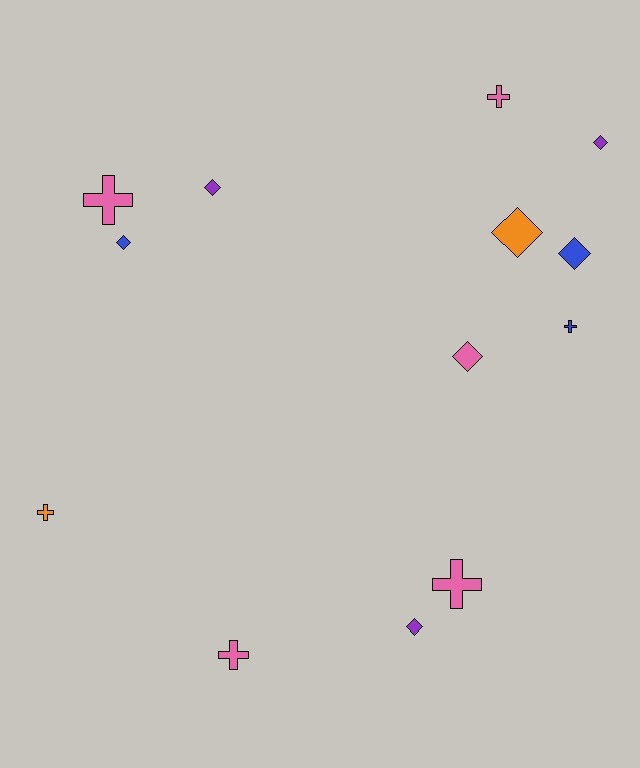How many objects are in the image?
There are 13 objects.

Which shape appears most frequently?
Diamond, with 7 objects.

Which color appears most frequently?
Pink, with 5 objects.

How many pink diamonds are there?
There is 1 pink diamond.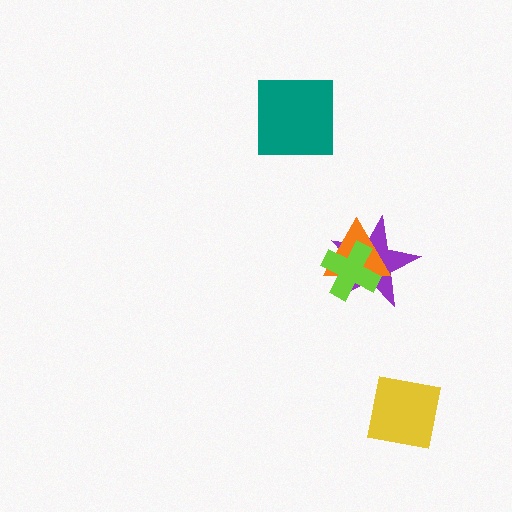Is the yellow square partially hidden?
No, no other shape covers it.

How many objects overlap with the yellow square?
0 objects overlap with the yellow square.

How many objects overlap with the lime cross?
2 objects overlap with the lime cross.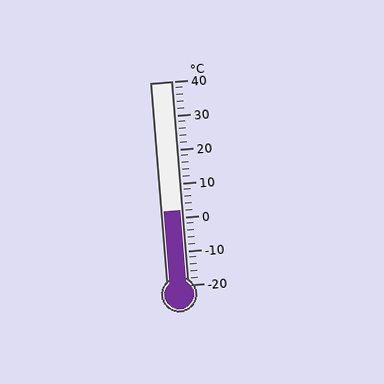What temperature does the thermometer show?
The thermometer shows approximately 2°C.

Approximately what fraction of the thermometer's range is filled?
The thermometer is filled to approximately 35% of its range.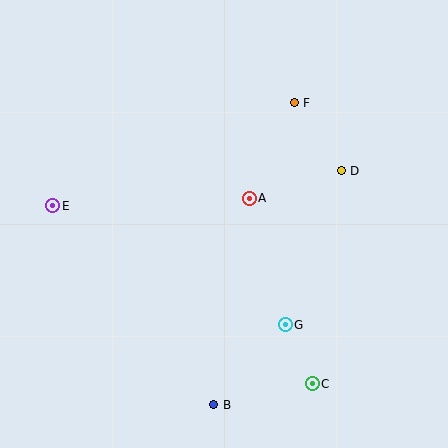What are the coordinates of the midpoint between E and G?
The midpoint between E and G is at (169, 265).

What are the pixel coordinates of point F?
Point F is at (294, 103).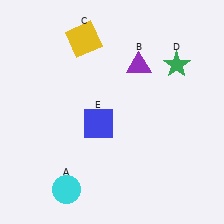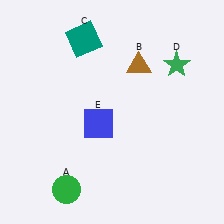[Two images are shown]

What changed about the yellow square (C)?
In Image 1, C is yellow. In Image 2, it changed to teal.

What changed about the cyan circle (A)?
In Image 1, A is cyan. In Image 2, it changed to green.